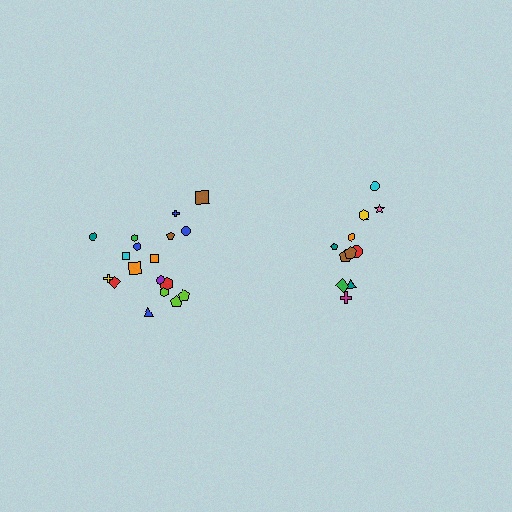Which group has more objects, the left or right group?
The left group.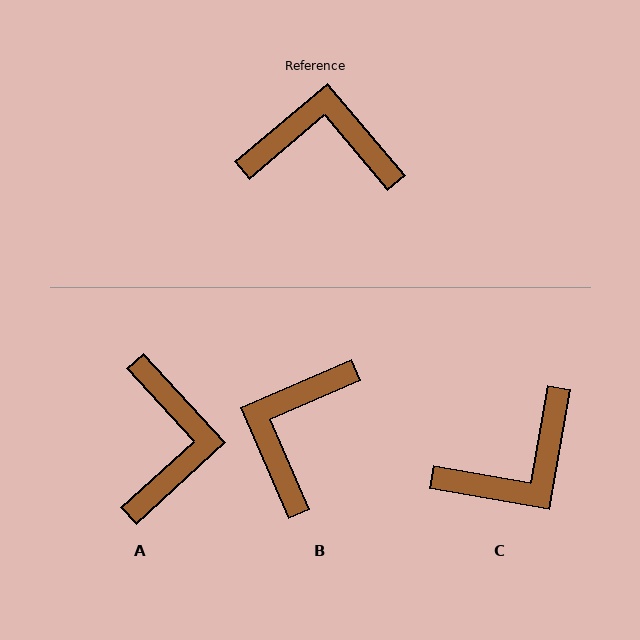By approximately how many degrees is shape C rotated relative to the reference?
Approximately 140 degrees clockwise.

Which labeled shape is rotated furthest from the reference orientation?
C, about 140 degrees away.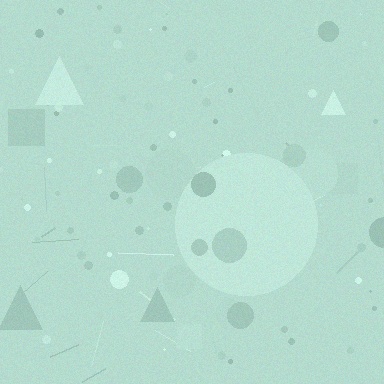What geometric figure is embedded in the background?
A circle is embedded in the background.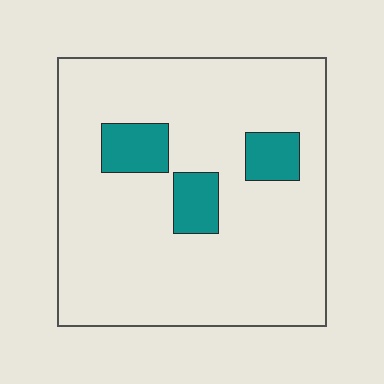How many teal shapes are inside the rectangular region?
3.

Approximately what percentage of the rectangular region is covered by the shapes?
Approximately 10%.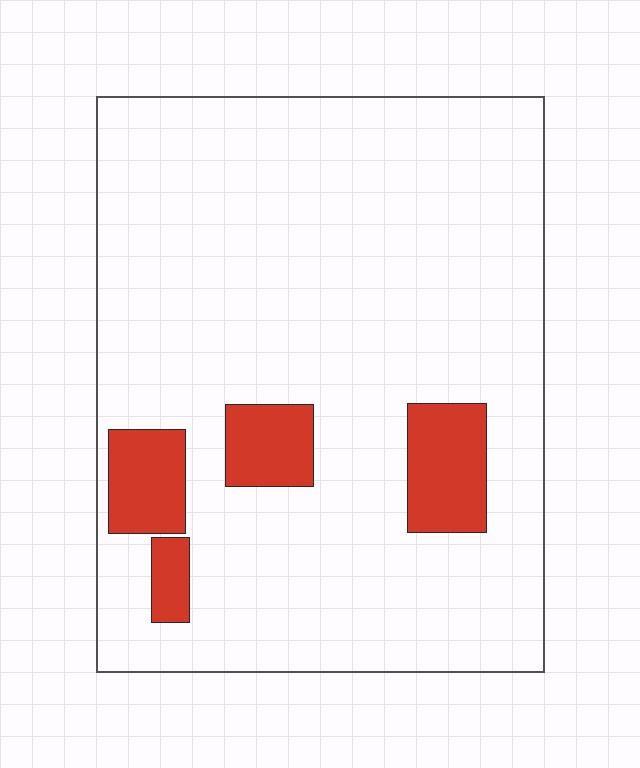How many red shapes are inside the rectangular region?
4.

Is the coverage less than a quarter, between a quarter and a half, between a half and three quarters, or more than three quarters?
Less than a quarter.